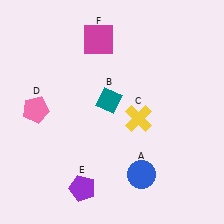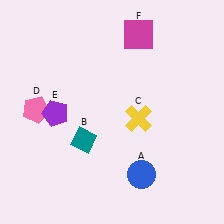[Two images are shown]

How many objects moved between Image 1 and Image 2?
3 objects moved between the two images.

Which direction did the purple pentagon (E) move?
The purple pentagon (E) moved up.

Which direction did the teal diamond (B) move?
The teal diamond (B) moved down.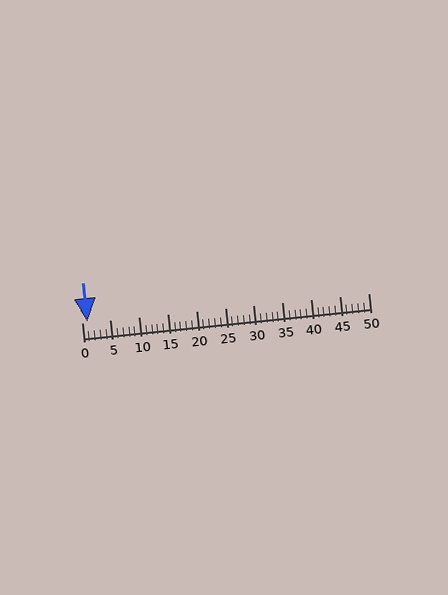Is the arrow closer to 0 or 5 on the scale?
The arrow is closer to 0.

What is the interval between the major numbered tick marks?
The major tick marks are spaced 5 units apart.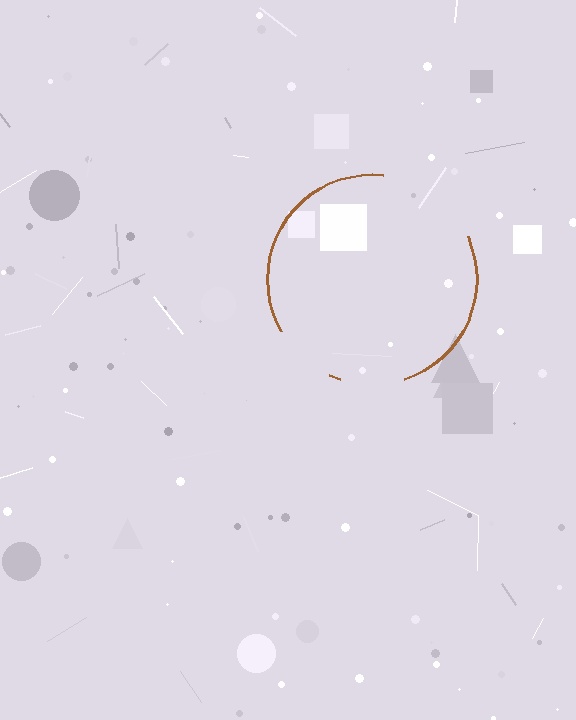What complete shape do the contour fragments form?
The contour fragments form a circle.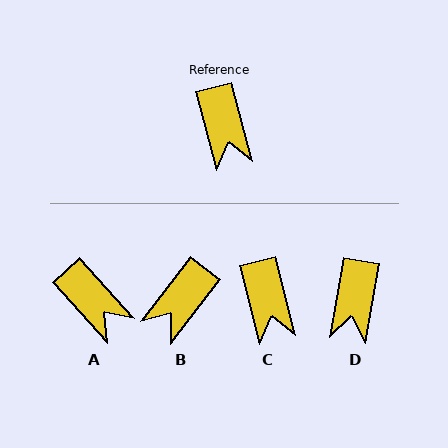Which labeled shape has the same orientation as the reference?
C.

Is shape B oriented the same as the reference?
No, it is off by about 52 degrees.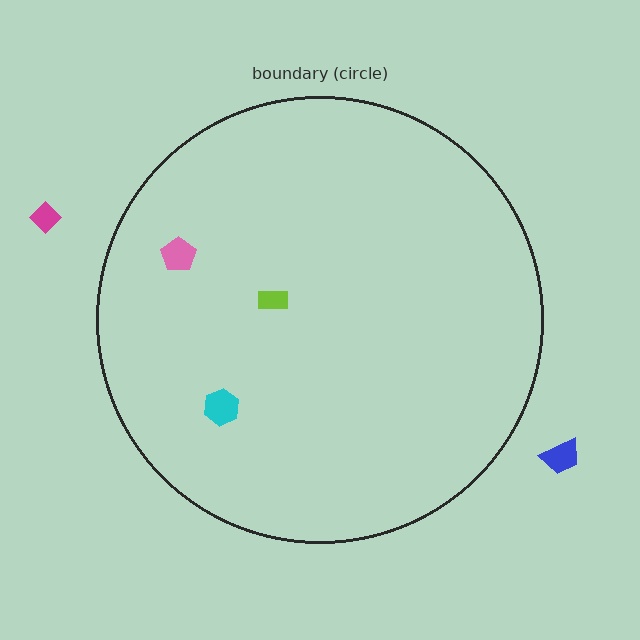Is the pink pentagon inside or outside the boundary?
Inside.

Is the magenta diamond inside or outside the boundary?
Outside.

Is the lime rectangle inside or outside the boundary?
Inside.